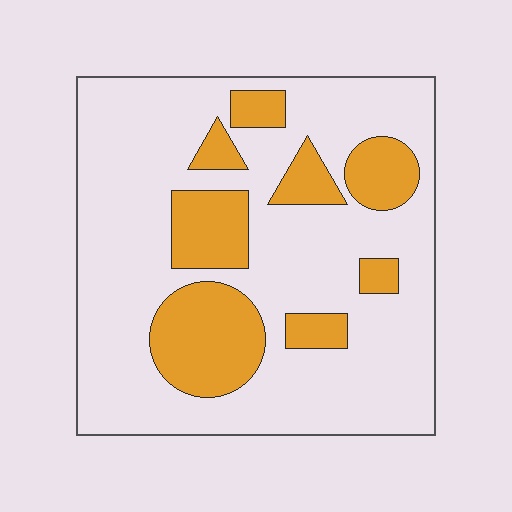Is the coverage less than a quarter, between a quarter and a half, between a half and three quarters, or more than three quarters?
Less than a quarter.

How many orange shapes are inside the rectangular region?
8.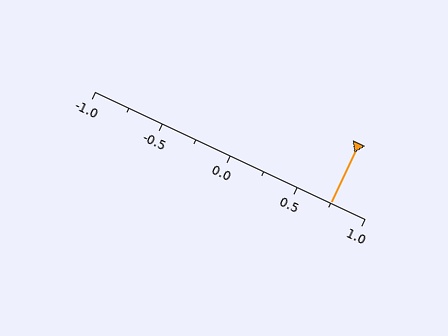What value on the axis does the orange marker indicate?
The marker indicates approximately 0.75.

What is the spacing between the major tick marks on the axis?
The major ticks are spaced 0.5 apart.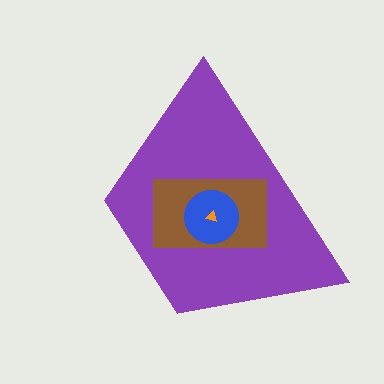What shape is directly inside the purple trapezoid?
The brown rectangle.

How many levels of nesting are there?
4.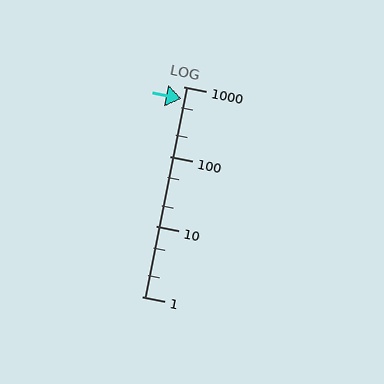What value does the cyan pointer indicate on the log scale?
The pointer indicates approximately 660.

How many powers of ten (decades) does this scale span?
The scale spans 3 decades, from 1 to 1000.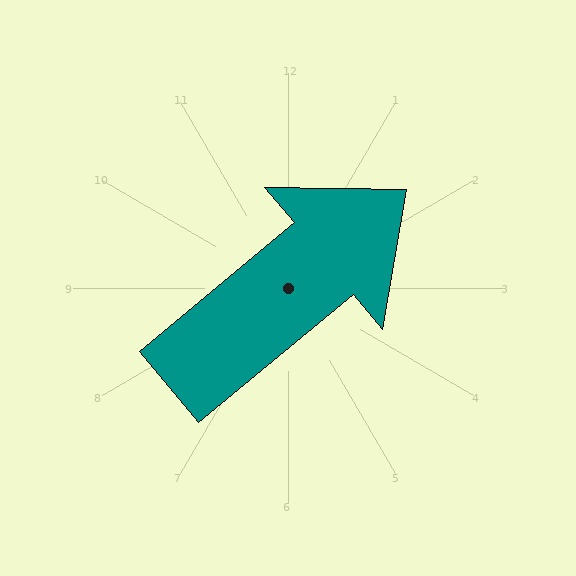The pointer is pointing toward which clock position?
Roughly 2 o'clock.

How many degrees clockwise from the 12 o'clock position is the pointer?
Approximately 50 degrees.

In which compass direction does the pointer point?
Northeast.